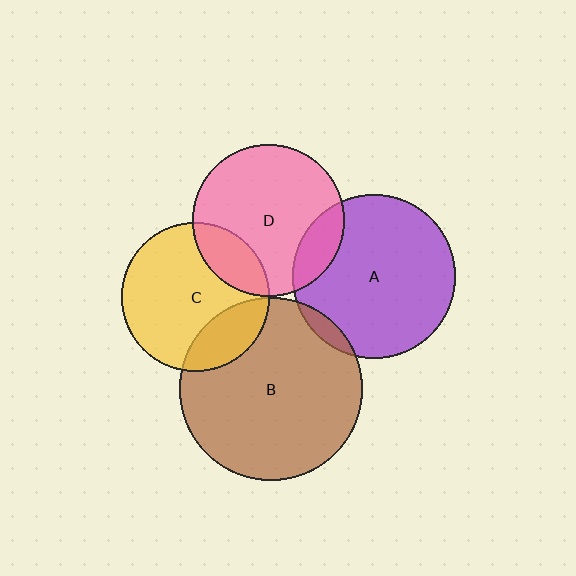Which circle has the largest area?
Circle B (brown).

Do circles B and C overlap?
Yes.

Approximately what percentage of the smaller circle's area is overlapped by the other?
Approximately 20%.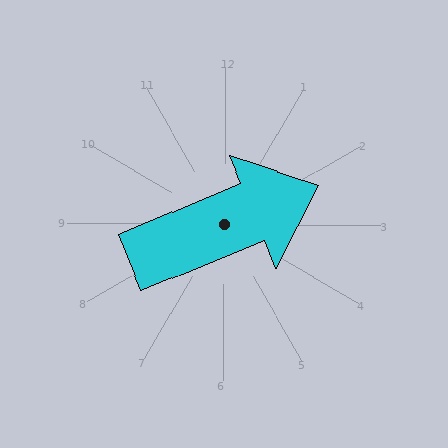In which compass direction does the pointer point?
Northeast.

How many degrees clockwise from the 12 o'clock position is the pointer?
Approximately 67 degrees.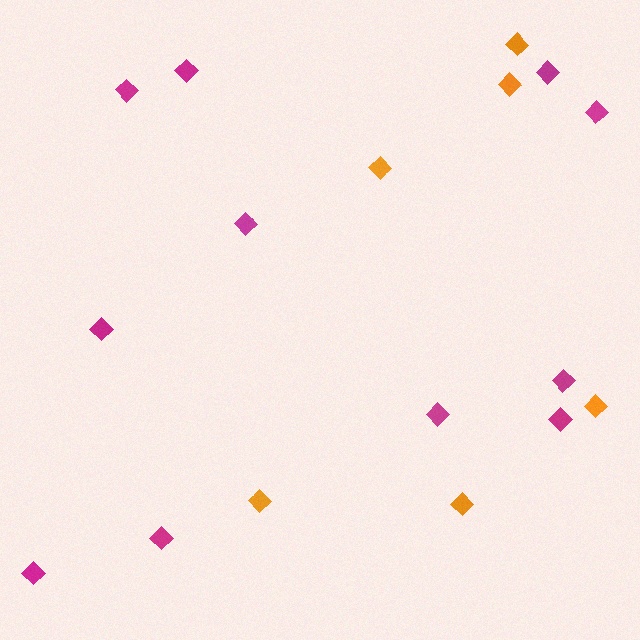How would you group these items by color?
There are 2 groups: one group of orange diamonds (6) and one group of magenta diamonds (11).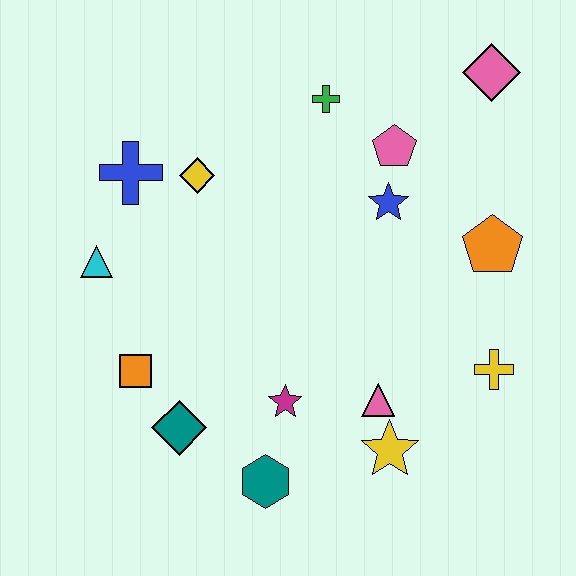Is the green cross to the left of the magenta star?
No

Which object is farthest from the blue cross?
The yellow cross is farthest from the blue cross.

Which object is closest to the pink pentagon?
The blue star is closest to the pink pentagon.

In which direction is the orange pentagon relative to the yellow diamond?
The orange pentagon is to the right of the yellow diamond.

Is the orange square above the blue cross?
No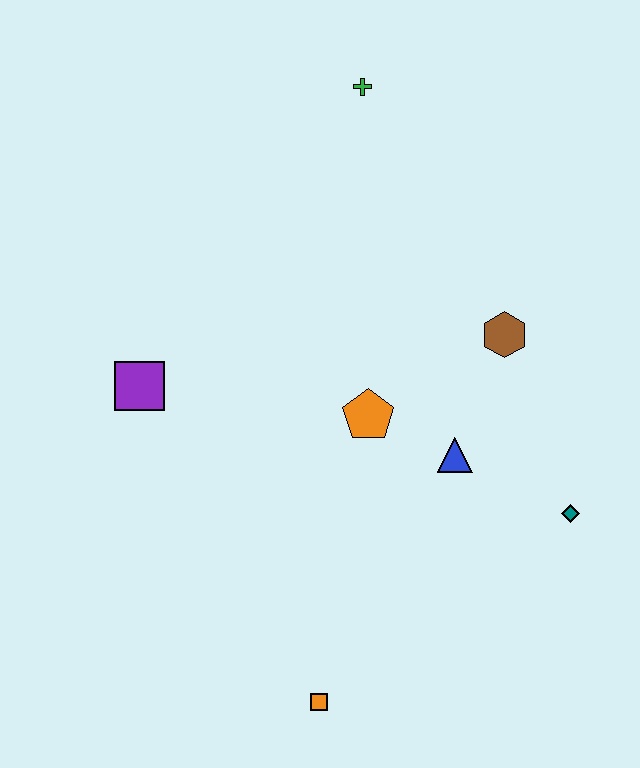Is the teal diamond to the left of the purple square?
No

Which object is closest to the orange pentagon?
The blue triangle is closest to the orange pentagon.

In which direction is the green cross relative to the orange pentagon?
The green cross is above the orange pentagon.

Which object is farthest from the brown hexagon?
The orange square is farthest from the brown hexagon.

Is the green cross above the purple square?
Yes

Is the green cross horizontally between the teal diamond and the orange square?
Yes